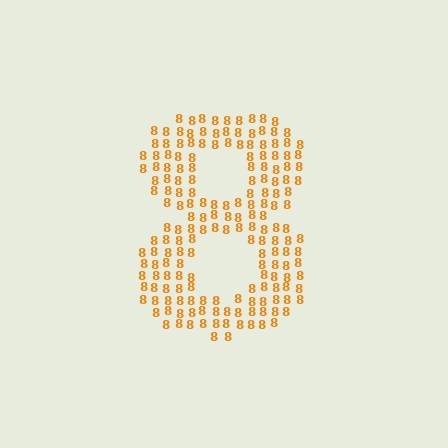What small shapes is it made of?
It is made of small digit 8's.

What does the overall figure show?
The overall figure shows the digit 8.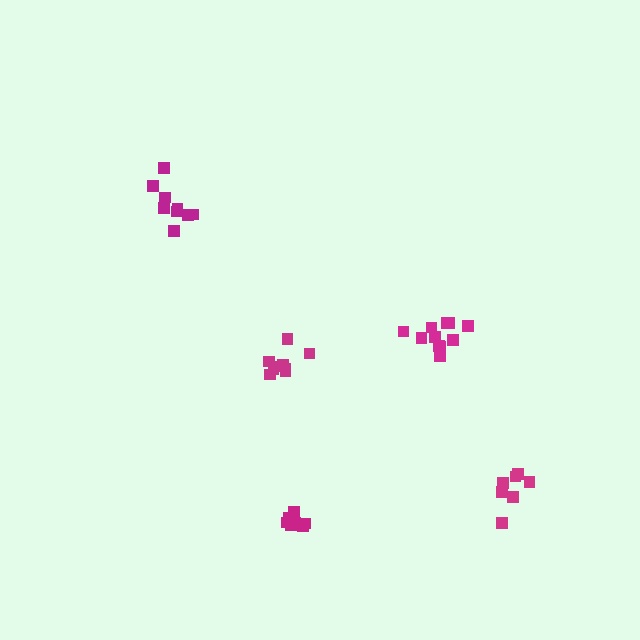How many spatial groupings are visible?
There are 5 spatial groupings.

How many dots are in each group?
Group 1: 9 dots, Group 2: 11 dots, Group 3: 8 dots, Group 4: 7 dots, Group 5: 9 dots (44 total).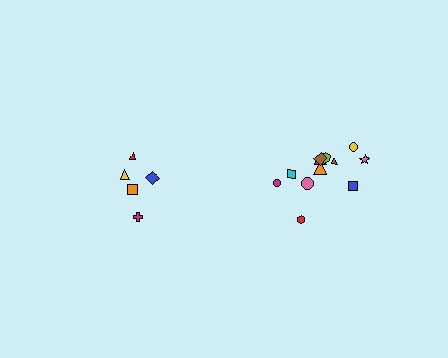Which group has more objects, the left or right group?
The right group.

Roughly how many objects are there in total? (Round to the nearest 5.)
Roughly 15 objects in total.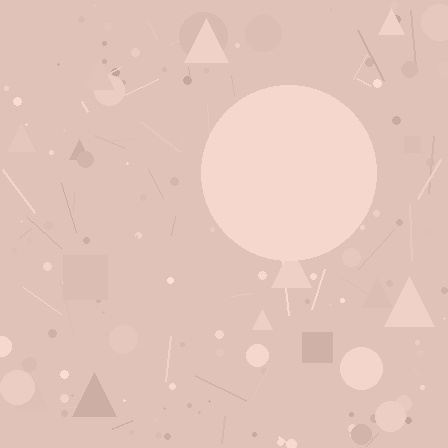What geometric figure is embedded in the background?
A circle is embedded in the background.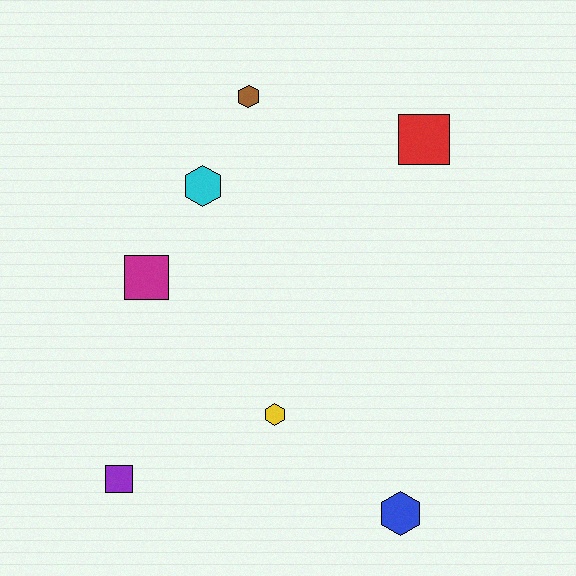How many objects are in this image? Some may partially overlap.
There are 7 objects.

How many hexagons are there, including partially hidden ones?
There are 4 hexagons.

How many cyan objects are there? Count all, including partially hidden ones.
There is 1 cyan object.